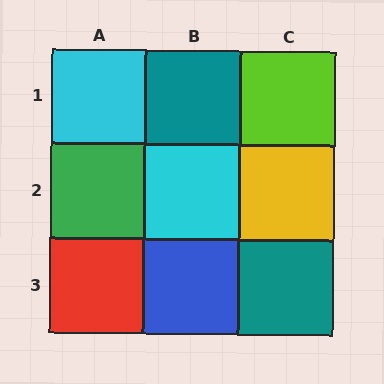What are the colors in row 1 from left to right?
Cyan, teal, lime.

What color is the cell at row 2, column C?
Yellow.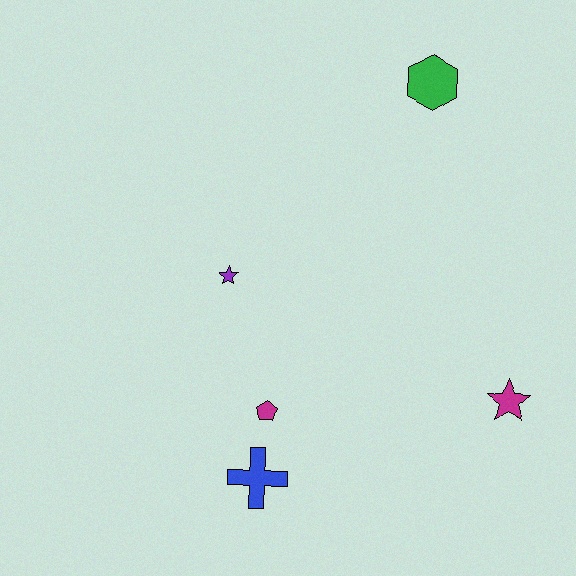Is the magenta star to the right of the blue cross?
Yes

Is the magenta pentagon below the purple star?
Yes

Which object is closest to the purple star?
The magenta pentagon is closest to the purple star.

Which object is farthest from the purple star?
The magenta star is farthest from the purple star.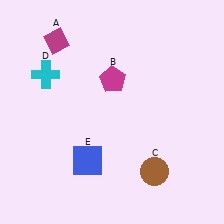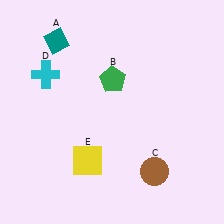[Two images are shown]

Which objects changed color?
A changed from magenta to teal. B changed from magenta to green. E changed from blue to yellow.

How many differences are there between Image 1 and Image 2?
There are 3 differences between the two images.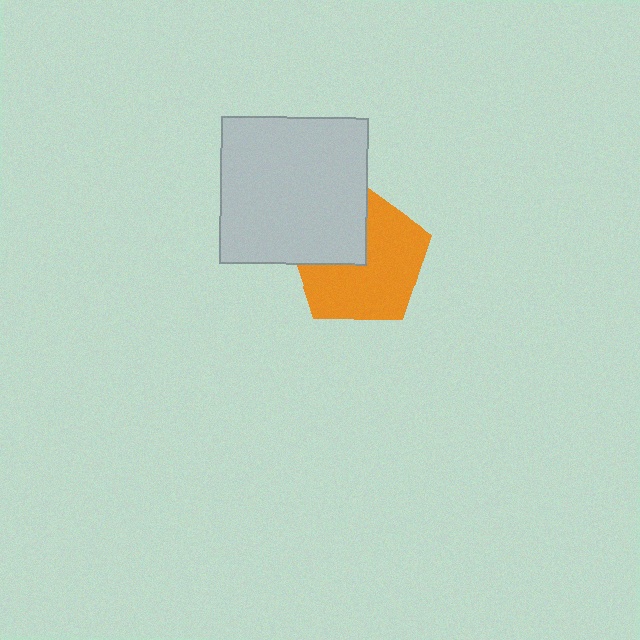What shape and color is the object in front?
The object in front is a light gray square.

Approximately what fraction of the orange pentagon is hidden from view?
Roughly 33% of the orange pentagon is hidden behind the light gray square.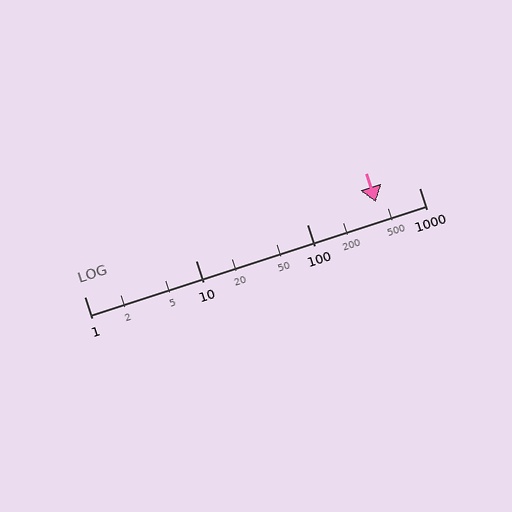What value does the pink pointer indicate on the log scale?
The pointer indicates approximately 410.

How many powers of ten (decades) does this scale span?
The scale spans 3 decades, from 1 to 1000.